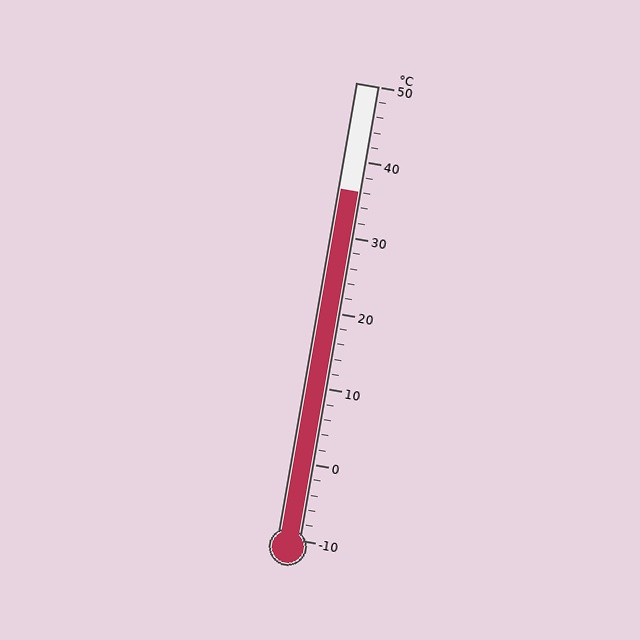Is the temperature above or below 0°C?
The temperature is above 0°C.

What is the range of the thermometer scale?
The thermometer scale ranges from -10°C to 50°C.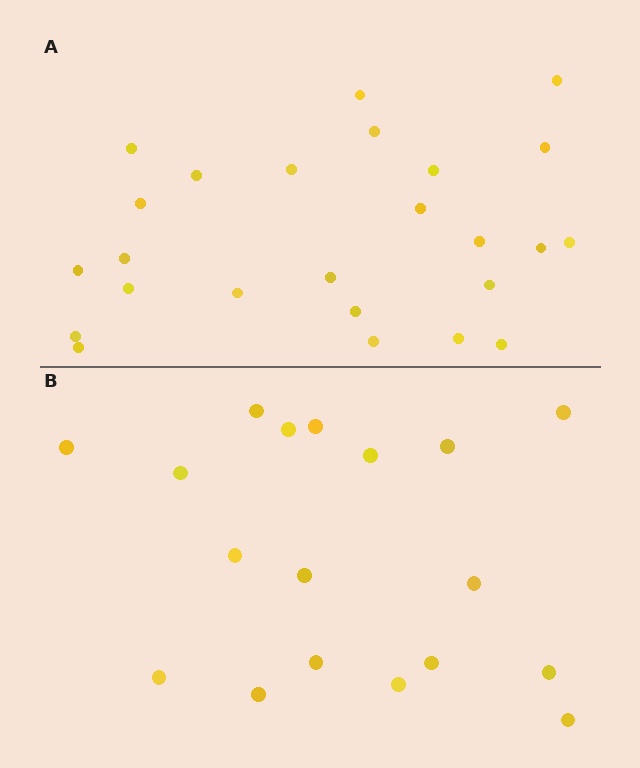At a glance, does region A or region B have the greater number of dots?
Region A (the top region) has more dots.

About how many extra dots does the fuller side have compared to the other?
Region A has roughly 8 or so more dots than region B.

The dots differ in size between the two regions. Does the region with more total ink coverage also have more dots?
No. Region B has more total ink coverage because its dots are larger, but region A actually contains more individual dots. Total area can be misleading — the number of items is what matters here.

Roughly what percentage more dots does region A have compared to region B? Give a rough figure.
About 40% more.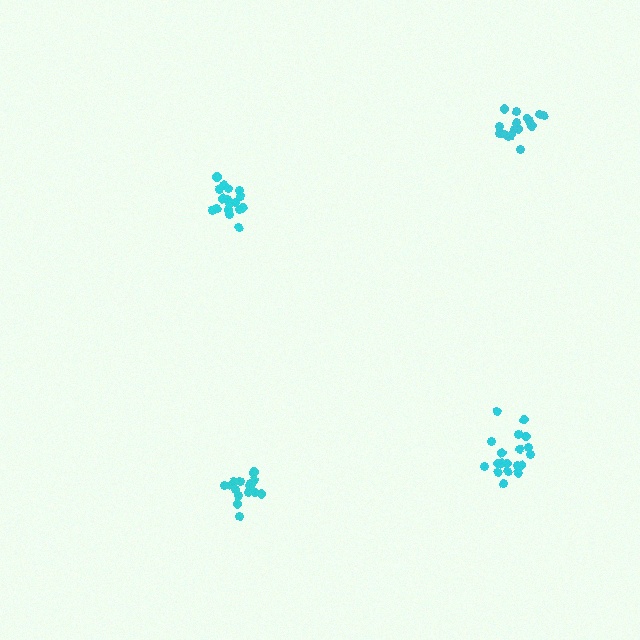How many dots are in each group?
Group 1: 17 dots, Group 2: 17 dots, Group 3: 19 dots, Group 4: 16 dots (69 total).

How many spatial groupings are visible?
There are 4 spatial groupings.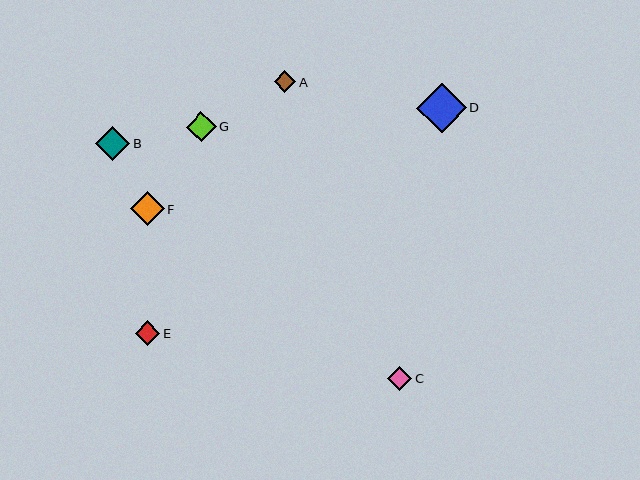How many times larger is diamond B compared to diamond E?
Diamond B is approximately 1.4 times the size of diamond E.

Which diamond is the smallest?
Diamond A is the smallest with a size of approximately 22 pixels.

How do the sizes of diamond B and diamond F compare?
Diamond B and diamond F are approximately the same size.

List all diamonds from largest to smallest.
From largest to smallest: D, B, F, G, E, C, A.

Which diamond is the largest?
Diamond D is the largest with a size of approximately 50 pixels.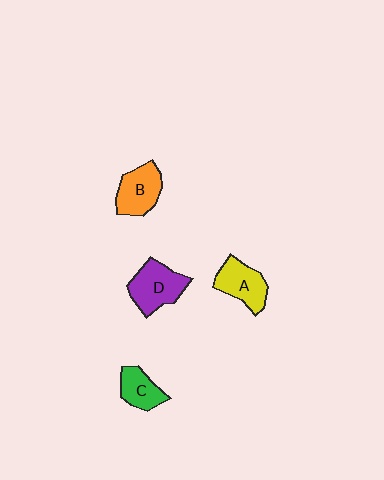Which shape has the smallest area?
Shape C (green).